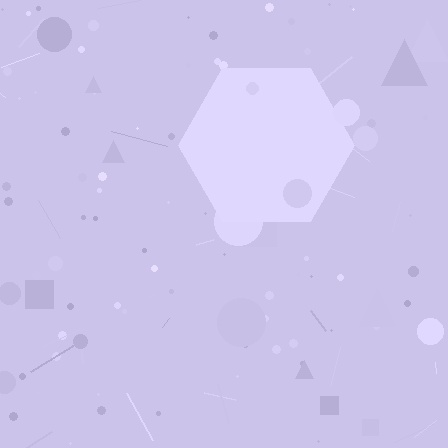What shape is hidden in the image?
A hexagon is hidden in the image.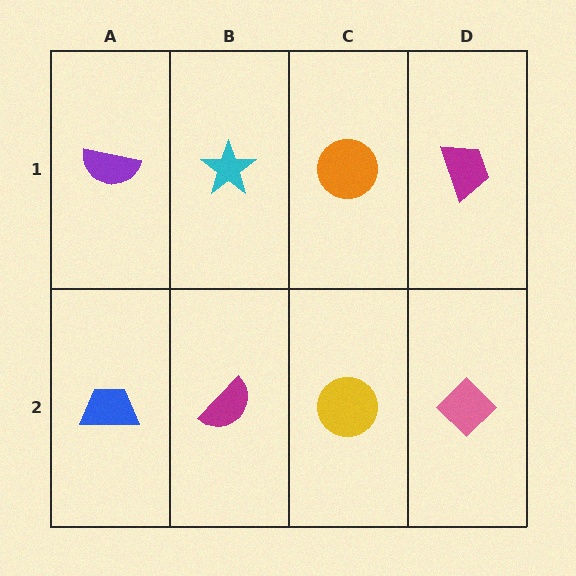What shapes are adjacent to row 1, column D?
A pink diamond (row 2, column D), an orange circle (row 1, column C).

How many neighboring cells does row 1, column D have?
2.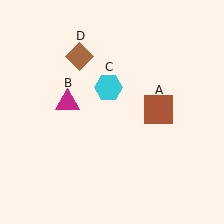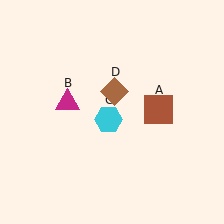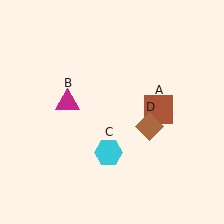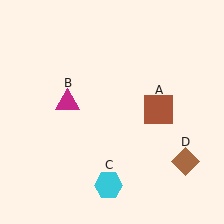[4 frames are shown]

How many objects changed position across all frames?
2 objects changed position: cyan hexagon (object C), brown diamond (object D).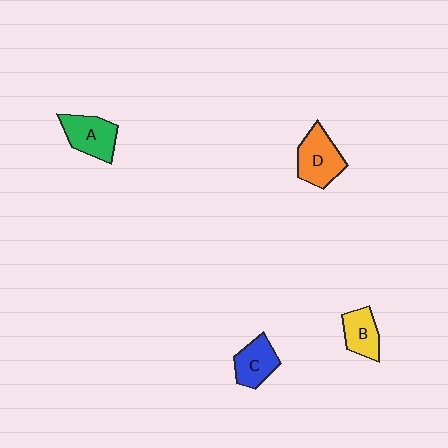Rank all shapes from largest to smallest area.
From largest to smallest: D (orange), A (green), C (blue), B (yellow).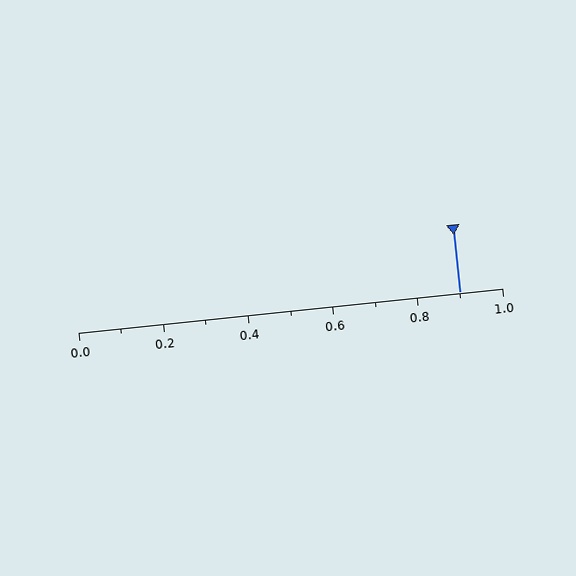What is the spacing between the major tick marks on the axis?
The major ticks are spaced 0.2 apart.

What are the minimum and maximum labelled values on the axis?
The axis runs from 0.0 to 1.0.